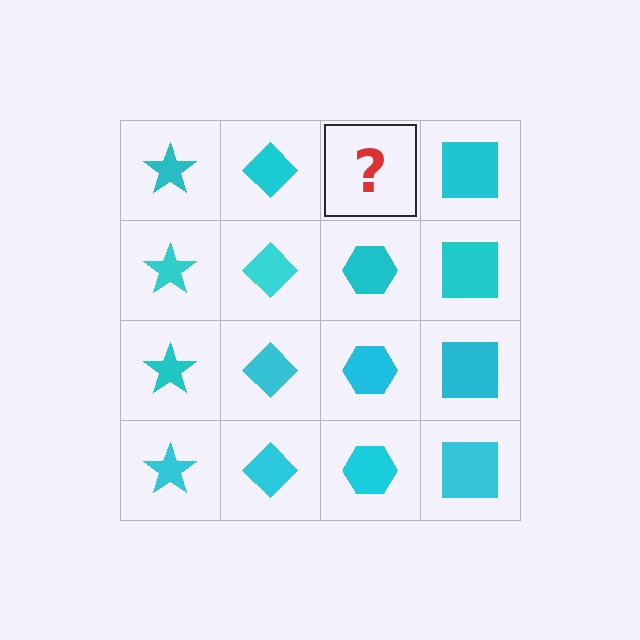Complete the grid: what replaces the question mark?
The question mark should be replaced with a cyan hexagon.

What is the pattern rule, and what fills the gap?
The rule is that each column has a consistent shape. The gap should be filled with a cyan hexagon.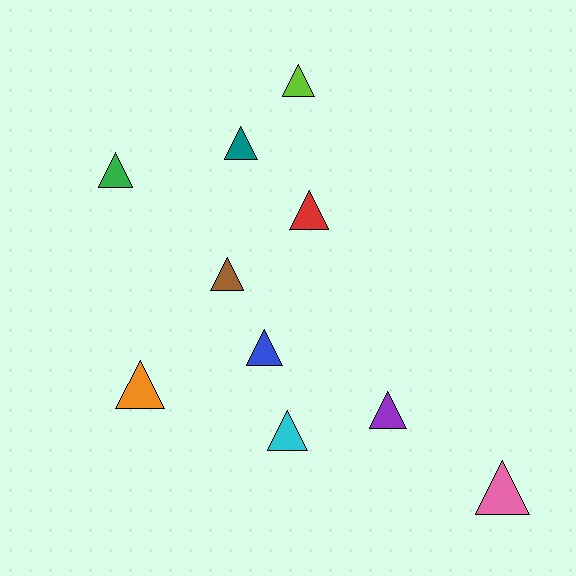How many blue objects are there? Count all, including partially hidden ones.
There is 1 blue object.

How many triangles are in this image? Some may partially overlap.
There are 10 triangles.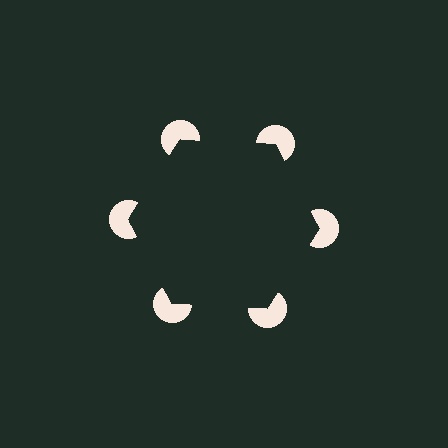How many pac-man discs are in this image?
There are 6 — one at each vertex of the illusory hexagon.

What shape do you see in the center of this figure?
An illusory hexagon — its edges are inferred from the aligned wedge cuts in the pac-man discs, not physically drawn.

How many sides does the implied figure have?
6 sides.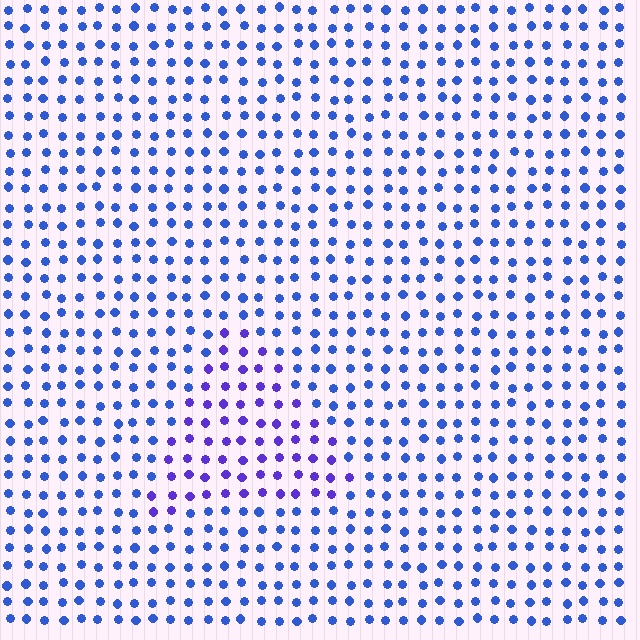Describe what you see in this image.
The image is filled with small blue elements in a uniform arrangement. A triangle-shaped region is visible where the elements are tinted to a slightly different hue, forming a subtle color boundary.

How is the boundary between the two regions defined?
The boundary is defined purely by a slight shift in hue (about 32 degrees). Spacing, size, and orientation are identical on both sides.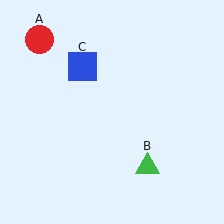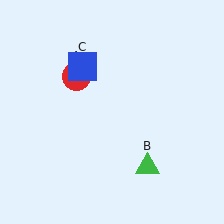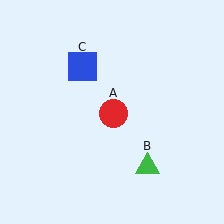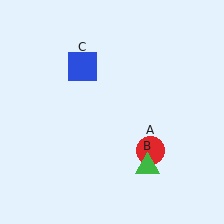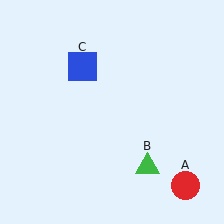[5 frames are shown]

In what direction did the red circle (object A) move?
The red circle (object A) moved down and to the right.